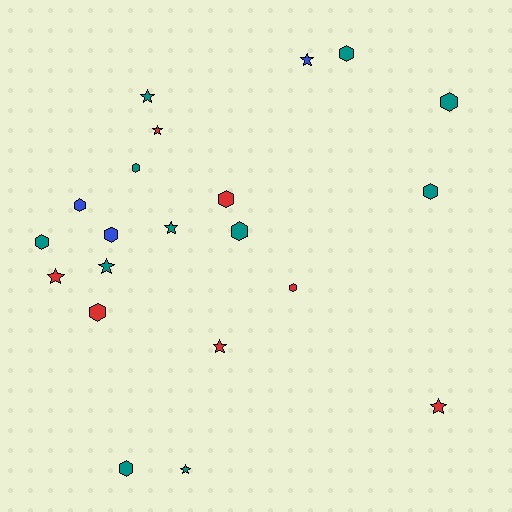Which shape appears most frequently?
Hexagon, with 12 objects.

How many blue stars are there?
There is 1 blue star.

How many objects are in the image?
There are 21 objects.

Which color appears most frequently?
Teal, with 11 objects.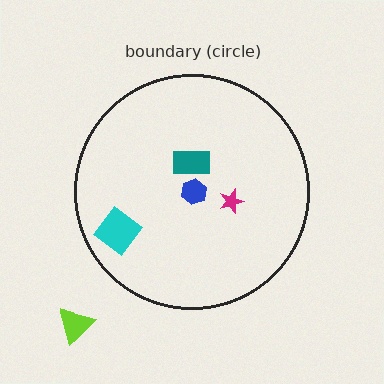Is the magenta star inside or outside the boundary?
Inside.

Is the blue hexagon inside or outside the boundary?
Inside.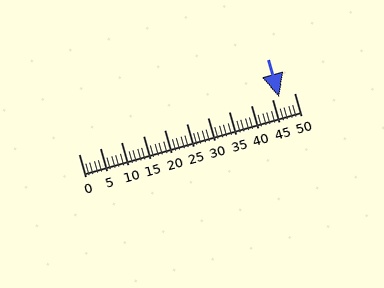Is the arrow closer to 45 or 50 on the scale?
The arrow is closer to 45.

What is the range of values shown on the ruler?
The ruler shows values from 0 to 50.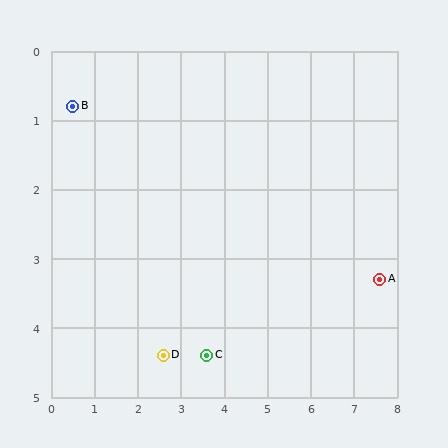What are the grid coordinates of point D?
Point D is at approximately (2.6, 4.4).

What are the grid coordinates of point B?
Point B is at approximately (0.5, 0.8).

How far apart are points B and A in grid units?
Points B and A are about 7.5 grid units apart.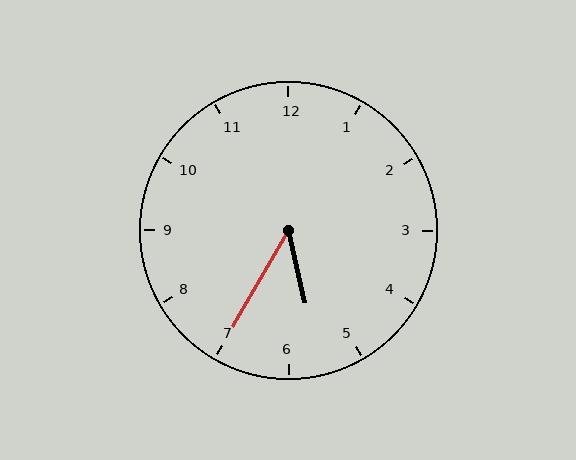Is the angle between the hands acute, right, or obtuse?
It is acute.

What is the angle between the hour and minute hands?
Approximately 42 degrees.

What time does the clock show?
5:35.